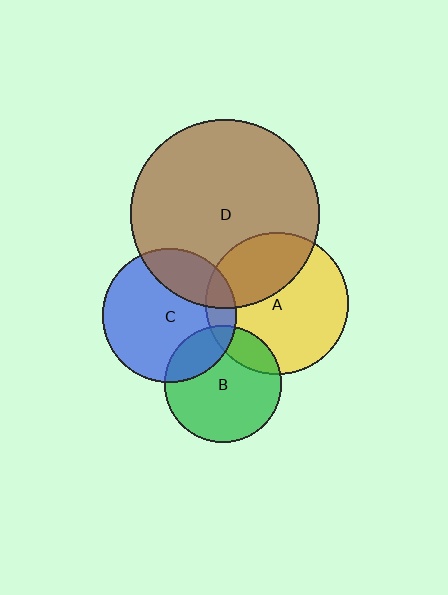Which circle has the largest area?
Circle D (brown).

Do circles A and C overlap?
Yes.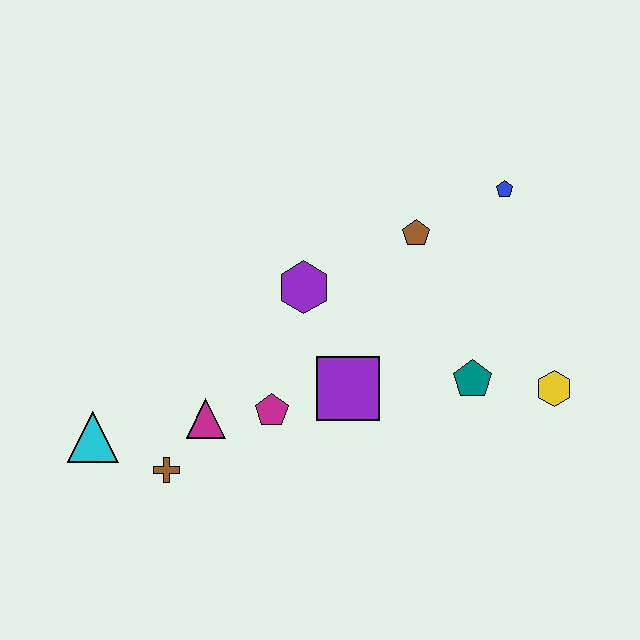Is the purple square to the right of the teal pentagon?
No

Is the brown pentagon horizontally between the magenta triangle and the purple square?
No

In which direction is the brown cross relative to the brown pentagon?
The brown cross is to the left of the brown pentagon.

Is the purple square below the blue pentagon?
Yes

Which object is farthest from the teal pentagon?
The cyan triangle is farthest from the teal pentagon.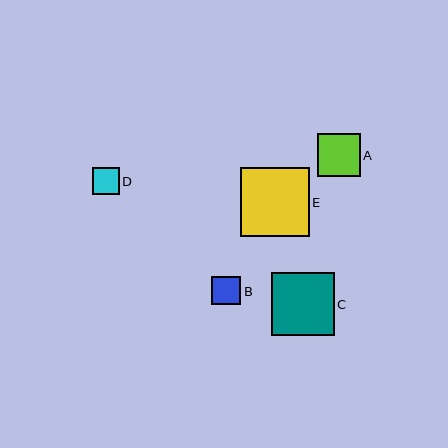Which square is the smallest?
Square D is the smallest with a size of approximately 27 pixels.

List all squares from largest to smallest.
From largest to smallest: E, C, A, B, D.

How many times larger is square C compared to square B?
Square C is approximately 2.2 times the size of square B.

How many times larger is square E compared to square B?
Square E is approximately 2.4 times the size of square B.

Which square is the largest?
Square E is the largest with a size of approximately 69 pixels.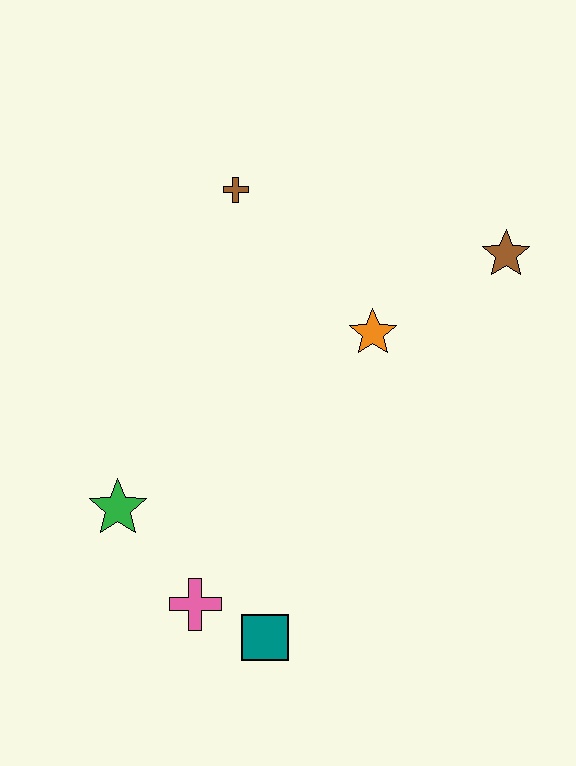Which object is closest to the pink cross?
The teal square is closest to the pink cross.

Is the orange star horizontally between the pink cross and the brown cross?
No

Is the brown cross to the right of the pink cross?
Yes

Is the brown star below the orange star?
No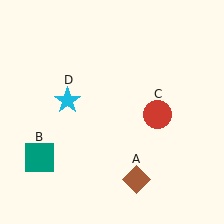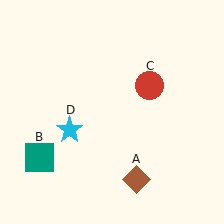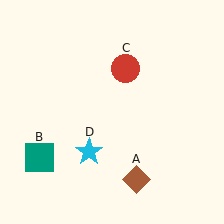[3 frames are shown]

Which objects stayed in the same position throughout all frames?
Brown diamond (object A) and teal square (object B) remained stationary.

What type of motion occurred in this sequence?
The red circle (object C), cyan star (object D) rotated counterclockwise around the center of the scene.